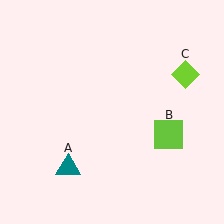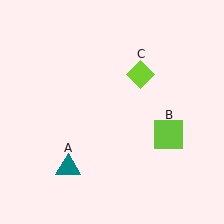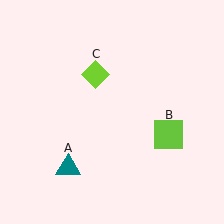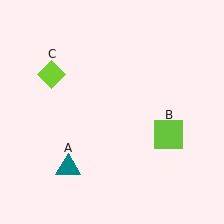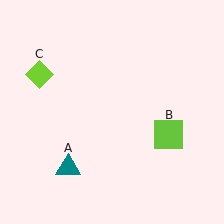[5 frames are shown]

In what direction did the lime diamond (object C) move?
The lime diamond (object C) moved left.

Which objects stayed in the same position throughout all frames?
Teal triangle (object A) and lime square (object B) remained stationary.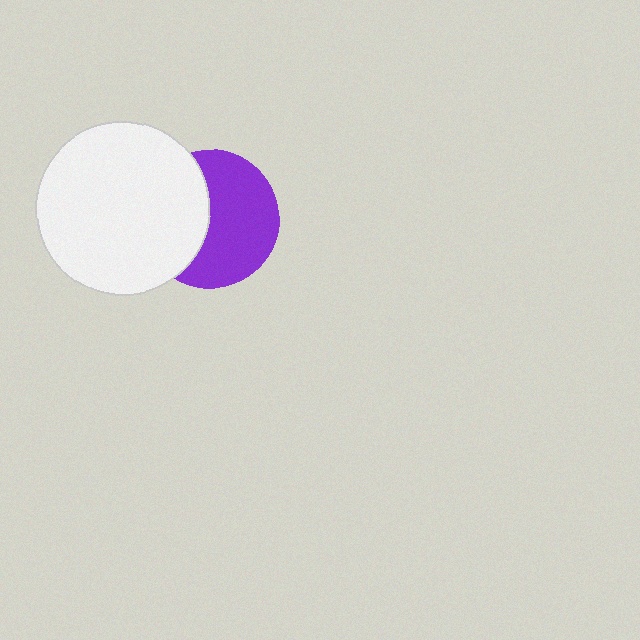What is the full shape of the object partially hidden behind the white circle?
The partially hidden object is a purple circle.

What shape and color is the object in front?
The object in front is a white circle.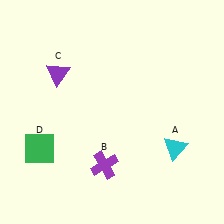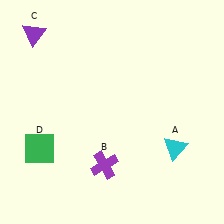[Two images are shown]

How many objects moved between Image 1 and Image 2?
1 object moved between the two images.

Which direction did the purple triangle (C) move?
The purple triangle (C) moved up.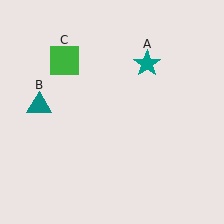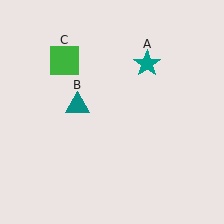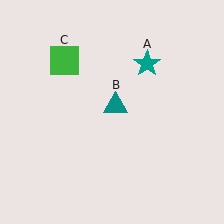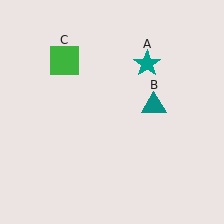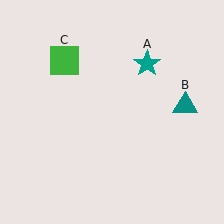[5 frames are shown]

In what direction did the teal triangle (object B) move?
The teal triangle (object B) moved right.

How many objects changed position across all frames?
1 object changed position: teal triangle (object B).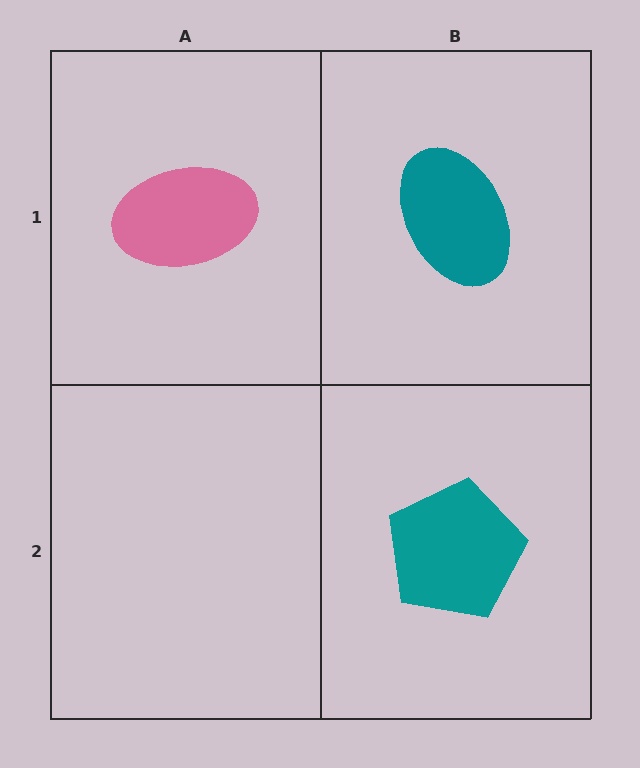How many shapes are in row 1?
2 shapes.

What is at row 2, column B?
A teal pentagon.